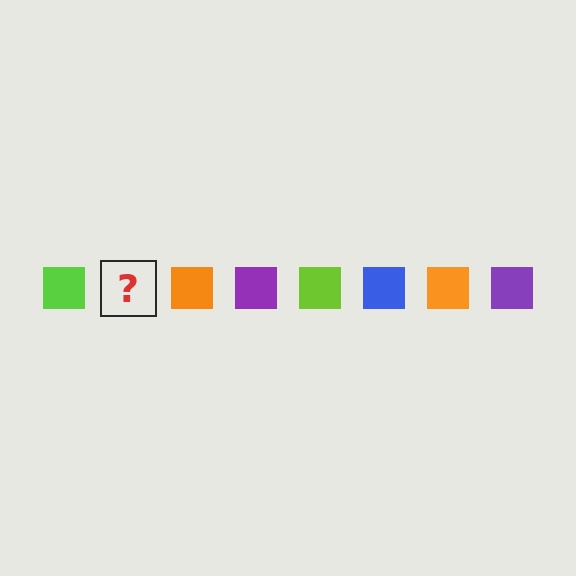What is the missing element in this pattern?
The missing element is a blue square.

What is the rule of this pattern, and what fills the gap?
The rule is that the pattern cycles through lime, blue, orange, purple squares. The gap should be filled with a blue square.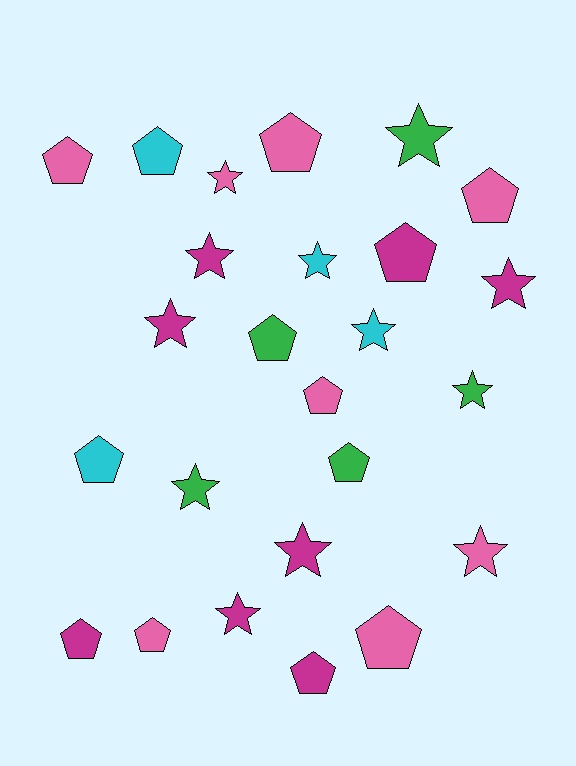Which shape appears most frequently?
Pentagon, with 13 objects.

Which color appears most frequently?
Pink, with 8 objects.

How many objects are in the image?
There are 25 objects.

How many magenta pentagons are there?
There are 3 magenta pentagons.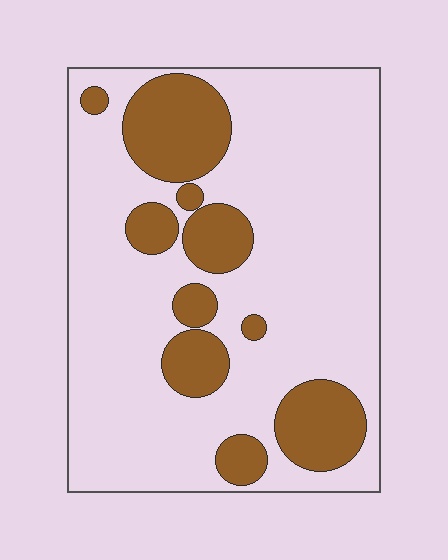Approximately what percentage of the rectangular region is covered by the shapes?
Approximately 25%.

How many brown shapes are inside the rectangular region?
10.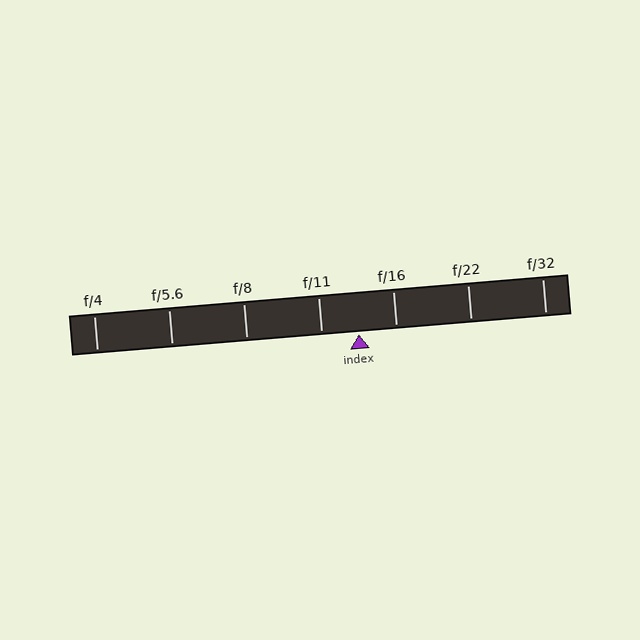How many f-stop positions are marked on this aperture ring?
There are 7 f-stop positions marked.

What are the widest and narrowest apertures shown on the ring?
The widest aperture shown is f/4 and the narrowest is f/32.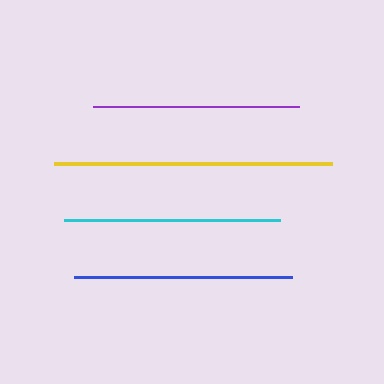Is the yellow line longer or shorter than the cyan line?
The yellow line is longer than the cyan line.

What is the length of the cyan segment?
The cyan segment is approximately 216 pixels long.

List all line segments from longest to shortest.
From longest to shortest: yellow, blue, cyan, purple.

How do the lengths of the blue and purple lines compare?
The blue and purple lines are approximately the same length.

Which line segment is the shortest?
The purple line is the shortest at approximately 206 pixels.